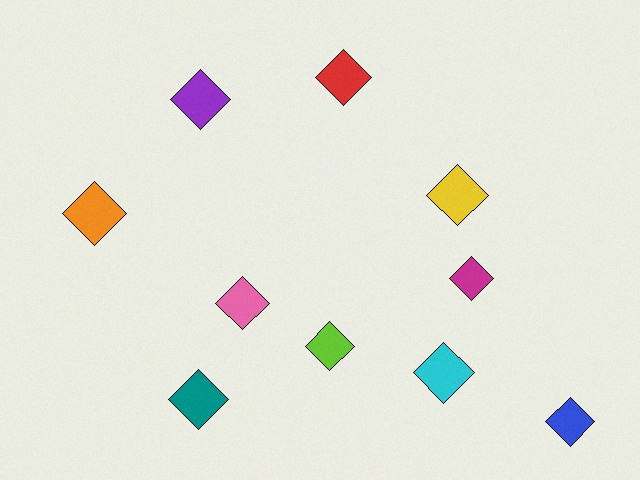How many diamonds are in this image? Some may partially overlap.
There are 10 diamonds.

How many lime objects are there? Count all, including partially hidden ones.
There is 1 lime object.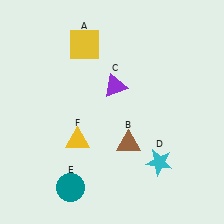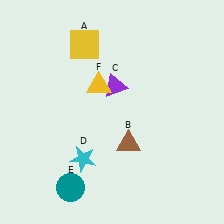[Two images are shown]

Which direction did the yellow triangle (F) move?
The yellow triangle (F) moved up.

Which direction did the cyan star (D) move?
The cyan star (D) moved left.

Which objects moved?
The objects that moved are: the cyan star (D), the yellow triangle (F).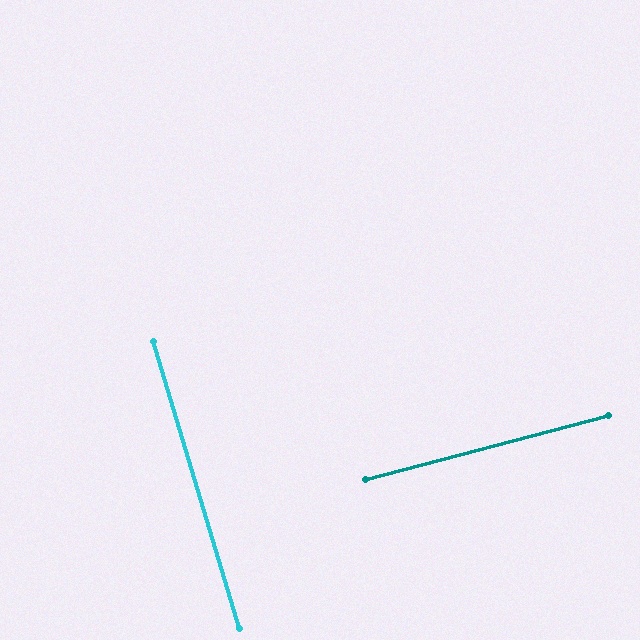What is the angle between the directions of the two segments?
Approximately 88 degrees.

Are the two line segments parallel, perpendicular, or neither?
Perpendicular — they meet at approximately 88°.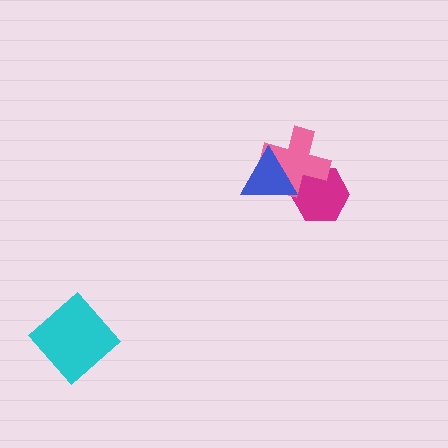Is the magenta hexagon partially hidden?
Yes, it is partially covered by another shape.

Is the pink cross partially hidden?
Yes, it is partially covered by another shape.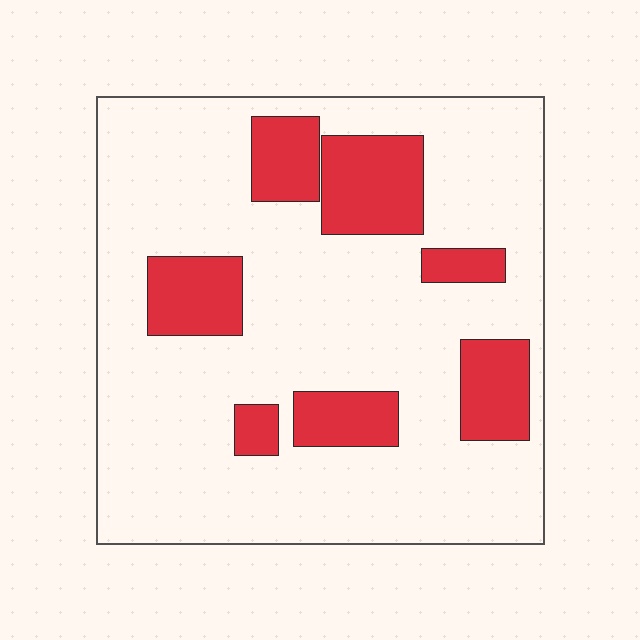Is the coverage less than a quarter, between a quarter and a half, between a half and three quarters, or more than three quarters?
Less than a quarter.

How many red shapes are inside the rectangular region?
7.